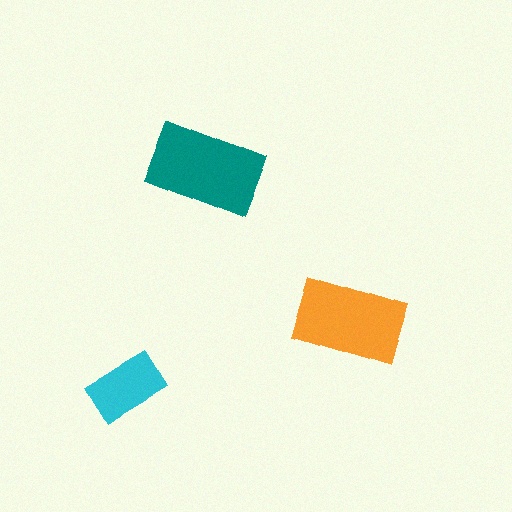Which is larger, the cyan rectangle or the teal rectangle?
The teal one.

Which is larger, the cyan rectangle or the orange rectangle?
The orange one.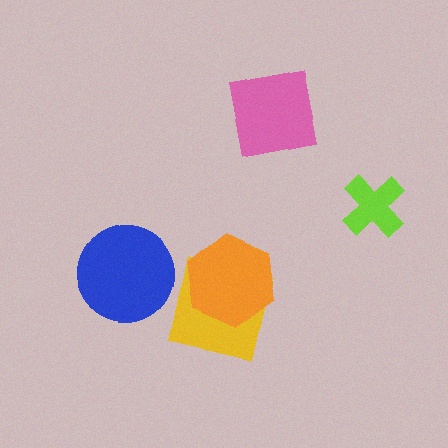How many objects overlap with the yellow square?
1 object overlaps with the yellow square.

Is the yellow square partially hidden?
Yes, it is partially covered by another shape.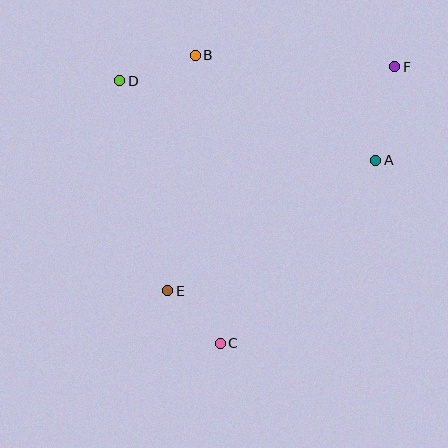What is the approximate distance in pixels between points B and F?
The distance between B and F is approximately 200 pixels.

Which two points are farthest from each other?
Points C and F are farthest from each other.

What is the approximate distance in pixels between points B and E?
The distance between B and E is approximately 237 pixels.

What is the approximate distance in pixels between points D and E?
The distance between D and E is approximately 216 pixels.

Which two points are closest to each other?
Points C and E are closest to each other.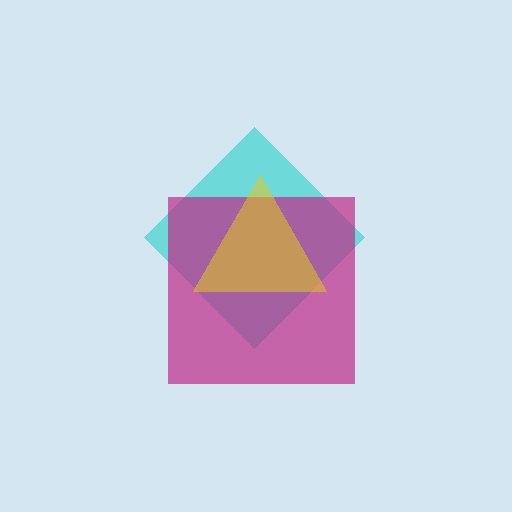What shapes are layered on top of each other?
The layered shapes are: a cyan diamond, a magenta square, a yellow triangle.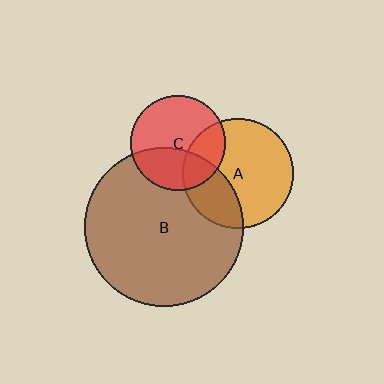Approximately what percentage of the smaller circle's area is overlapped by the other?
Approximately 35%.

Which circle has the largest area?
Circle B (brown).